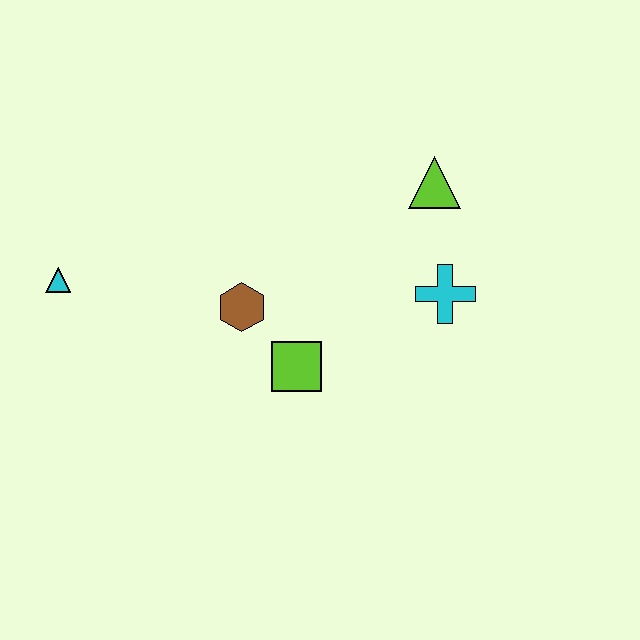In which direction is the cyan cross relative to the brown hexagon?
The cyan cross is to the right of the brown hexagon.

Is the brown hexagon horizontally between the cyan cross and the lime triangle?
No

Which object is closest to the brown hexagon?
The lime square is closest to the brown hexagon.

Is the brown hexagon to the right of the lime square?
No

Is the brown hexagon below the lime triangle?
Yes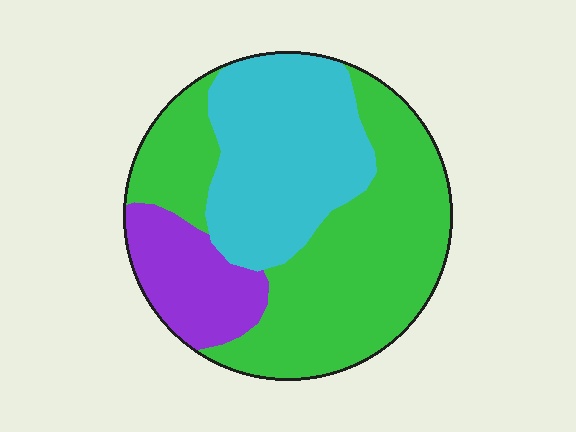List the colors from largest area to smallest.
From largest to smallest: green, cyan, purple.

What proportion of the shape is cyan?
Cyan covers around 35% of the shape.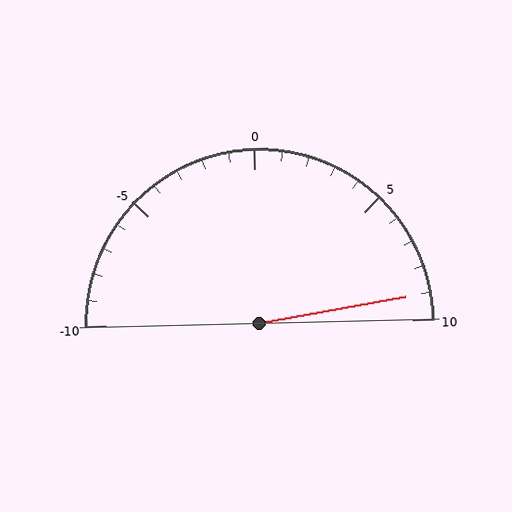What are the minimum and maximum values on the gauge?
The gauge ranges from -10 to 10.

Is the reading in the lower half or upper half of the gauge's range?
The reading is in the upper half of the range (-10 to 10).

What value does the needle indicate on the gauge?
The needle indicates approximately 9.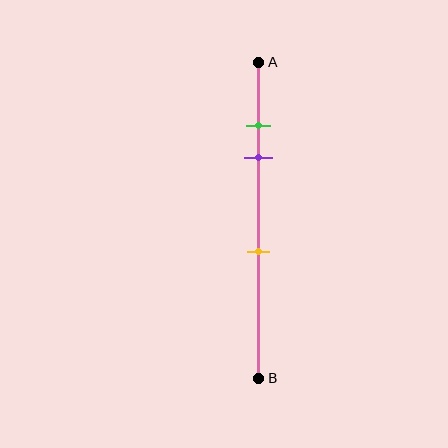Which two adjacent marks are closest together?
The green and purple marks are the closest adjacent pair.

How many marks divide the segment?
There are 3 marks dividing the segment.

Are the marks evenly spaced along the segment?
No, the marks are not evenly spaced.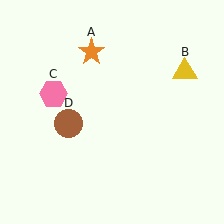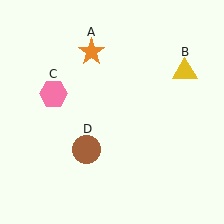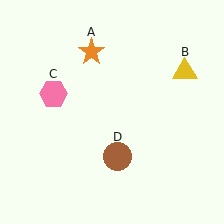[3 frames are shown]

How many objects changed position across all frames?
1 object changed position: brown circle (object D).